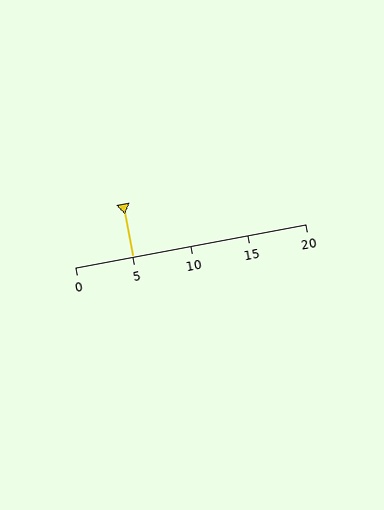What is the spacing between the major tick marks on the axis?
The major ticks are spaced 5 apart.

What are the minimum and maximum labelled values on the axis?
The axis runs from 0 to 20.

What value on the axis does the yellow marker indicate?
The marker indicates approximately 5.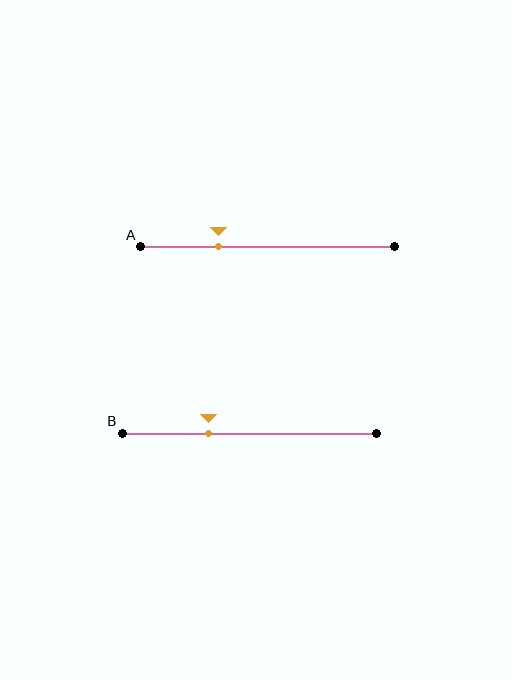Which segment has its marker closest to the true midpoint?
Segment B has its marker closest to the true midpoint.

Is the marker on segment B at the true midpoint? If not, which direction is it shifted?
No, the marker on segment B is shifted to the left by about 16% of the segment length.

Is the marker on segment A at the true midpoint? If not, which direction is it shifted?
No, the marker on segment A is shifted to the left by about 20% of the segment length.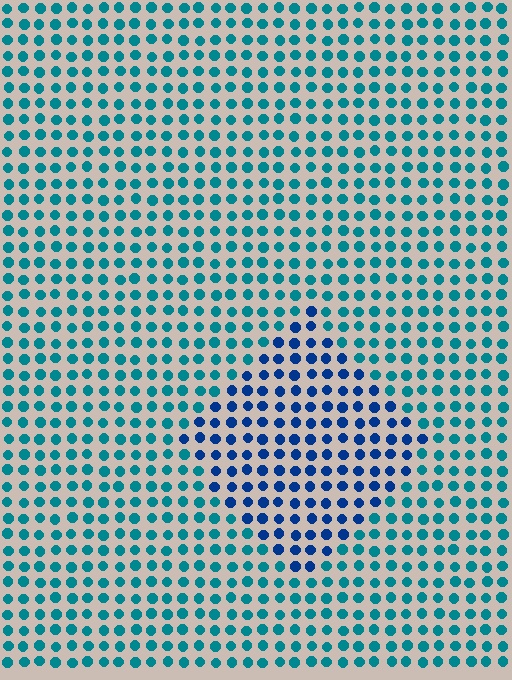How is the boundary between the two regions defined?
The boundary is defined purely by a slight shift in hue (about 34 degrees). Spacing, size, and orientation are identical on both sides.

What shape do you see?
I see a diamond.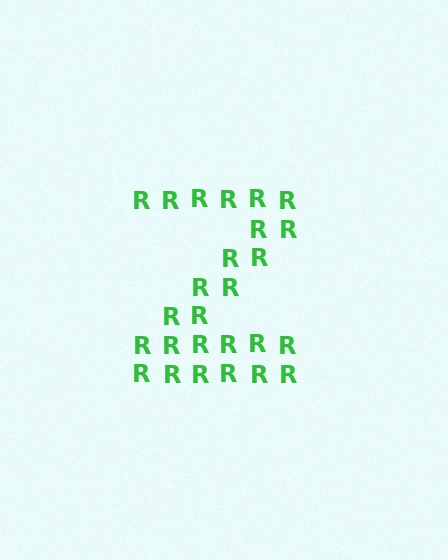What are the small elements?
The small elements are letter R's.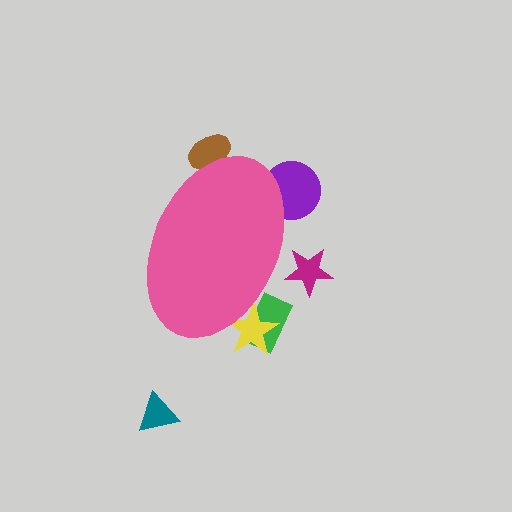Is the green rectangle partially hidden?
Yes, the green rectangle is partially hidden behind the pink ellipse.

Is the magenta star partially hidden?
Yes, the magenta star is partially hidden behind the pink ellipse.